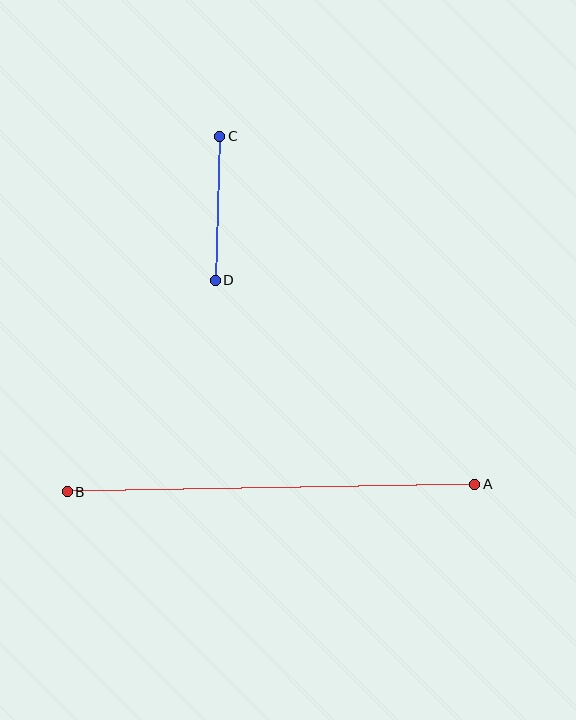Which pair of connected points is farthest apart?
Points A and B are farthest apart.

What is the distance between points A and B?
The distance is approximately 407 pixels.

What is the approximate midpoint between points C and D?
The midpoint is at approximately (217, 208) pixels.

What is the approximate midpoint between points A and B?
The midpoint is at approximately (271, 488) pixels.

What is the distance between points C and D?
The distance is approximately 144 pixels.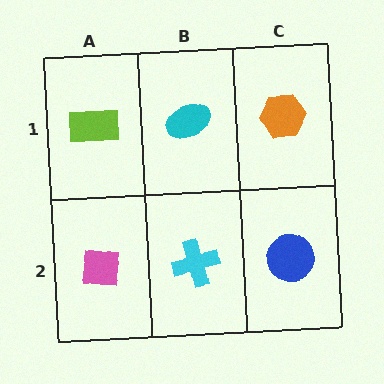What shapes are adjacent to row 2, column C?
An orange hexagon (row 1, column C), a cyan cross (row 2, column B).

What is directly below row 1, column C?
A blue circle.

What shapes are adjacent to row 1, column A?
A pink square (row 2, column A), a cyan ellipse (row 1, column B).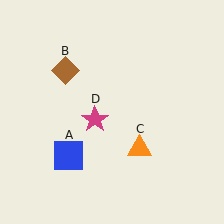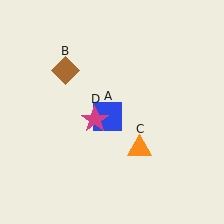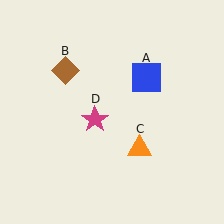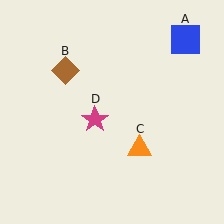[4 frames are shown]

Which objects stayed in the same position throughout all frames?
Brown diamond (object B) and orange triangle (object C) and magenta star (object D) remained stationary.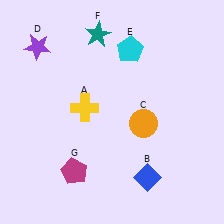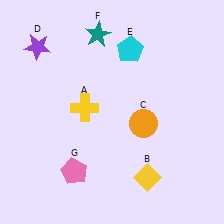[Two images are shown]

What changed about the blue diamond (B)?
In Image 1, B is blue. In Image 2, it changed to yellow.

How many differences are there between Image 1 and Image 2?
There are 2 differences between the two images.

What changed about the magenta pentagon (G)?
In Image 1, G is magenta. In Image 2, it changed to pink.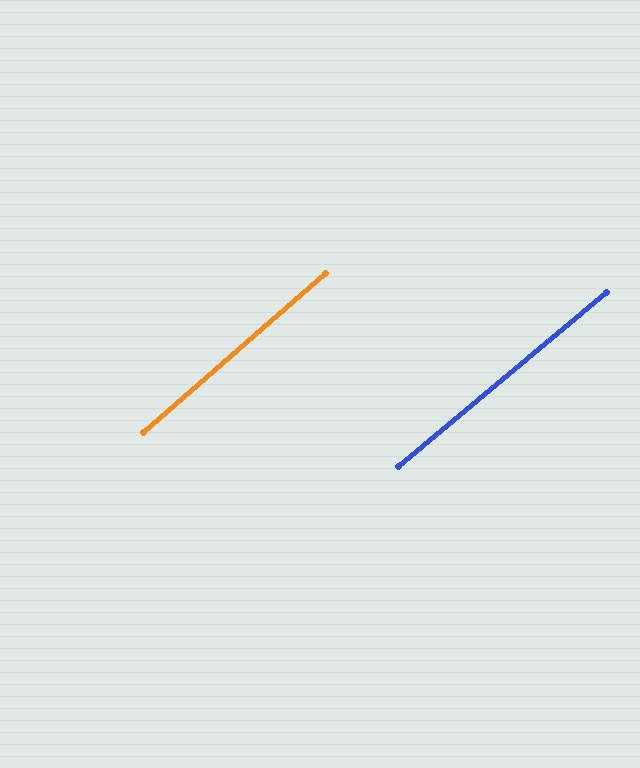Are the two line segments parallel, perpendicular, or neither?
Parallel — their directions differ by only 1.1°.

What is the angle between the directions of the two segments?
Approximately 1 degree.